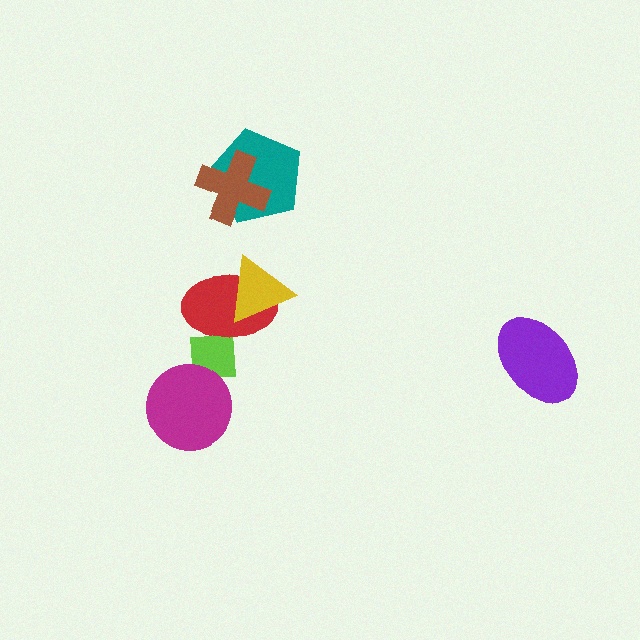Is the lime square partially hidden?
Yes, it is partially covered by another shape.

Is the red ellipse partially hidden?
Yes, it is partially covered by another shape.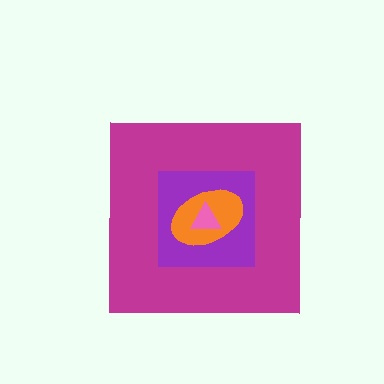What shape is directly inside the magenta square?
The purple square.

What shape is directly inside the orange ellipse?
The pink triangle.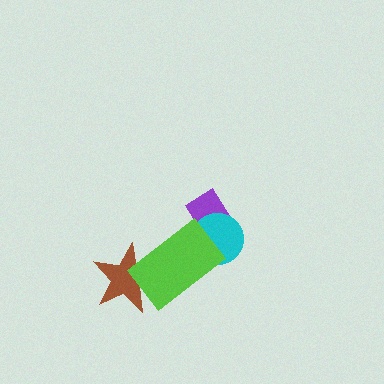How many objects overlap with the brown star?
1 object overlaps with the brown star.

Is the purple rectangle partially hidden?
Yes, it is partially covered by another shape.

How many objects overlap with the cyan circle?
2 objects overlap with the cyan circle.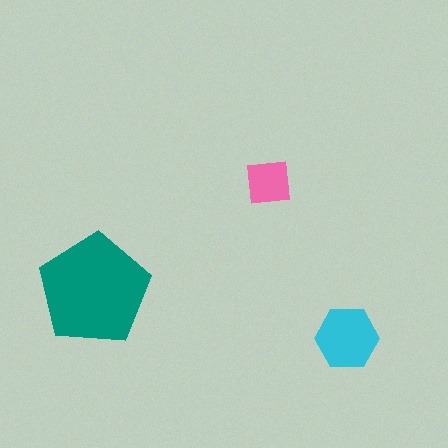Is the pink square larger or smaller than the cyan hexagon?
Smaller.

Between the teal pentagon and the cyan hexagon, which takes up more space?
The teal pentagon.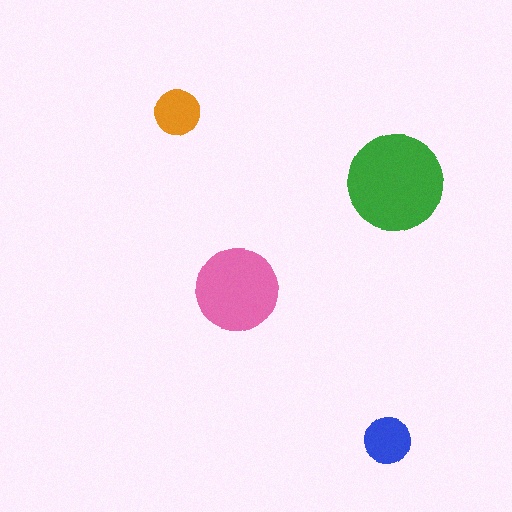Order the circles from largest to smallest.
the green one, the pink one, the blue one, the orange one.